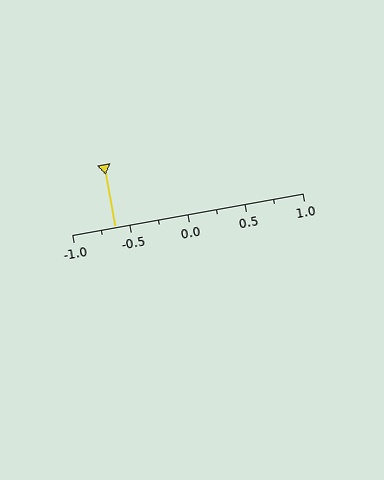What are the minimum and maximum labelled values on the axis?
The axis runs from -1.0 to 1.0.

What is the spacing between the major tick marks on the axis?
The major ticks are spaced 0.5 apart.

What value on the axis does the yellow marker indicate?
The marker indicates approximately -0.62.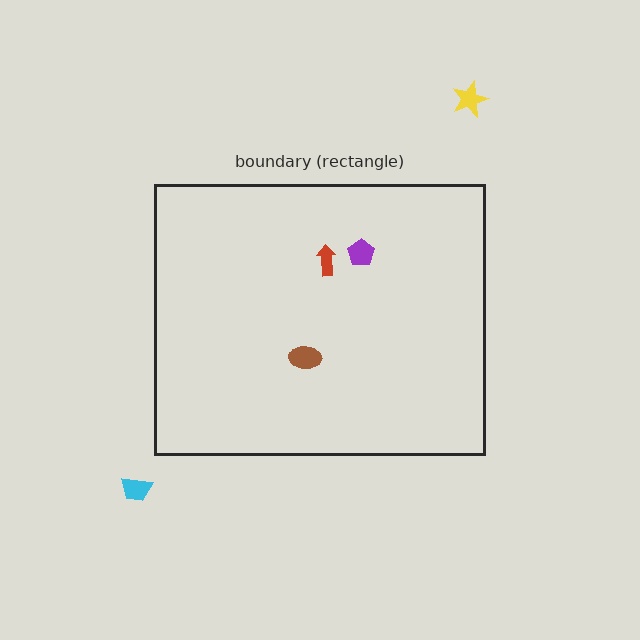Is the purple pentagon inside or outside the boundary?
Inside.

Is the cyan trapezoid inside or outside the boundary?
Outside.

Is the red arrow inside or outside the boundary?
Inside.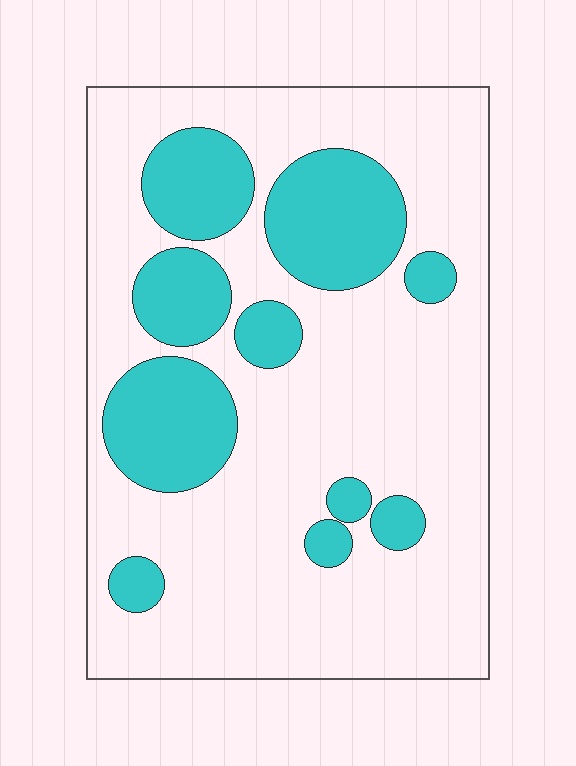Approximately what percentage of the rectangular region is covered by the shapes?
Approximately 25%.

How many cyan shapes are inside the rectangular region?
10.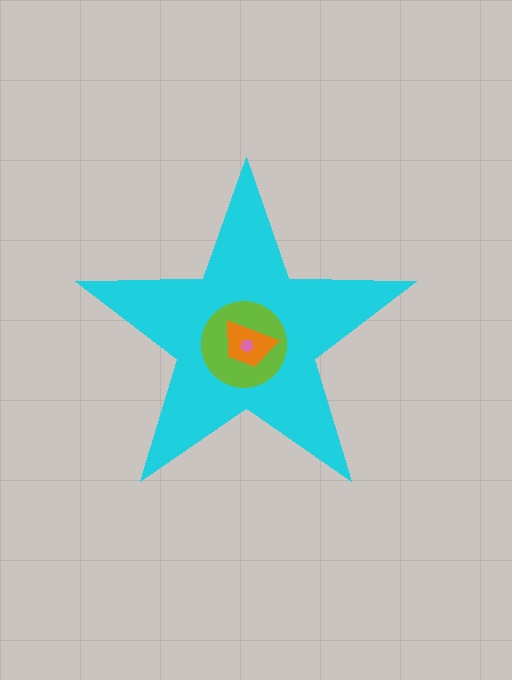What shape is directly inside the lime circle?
The orange trapezoid.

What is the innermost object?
The pink pentagon.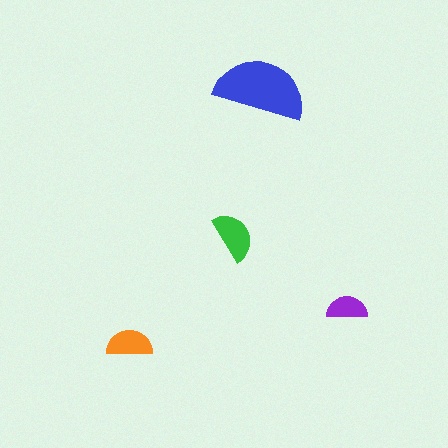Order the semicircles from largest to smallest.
the blue one, the green one, the orange one, the purple one.